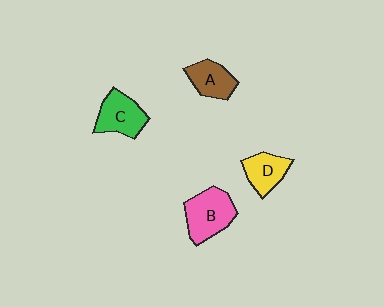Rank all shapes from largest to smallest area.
From largest to smallest: B (pink), C (green), A (brown), D (yellow).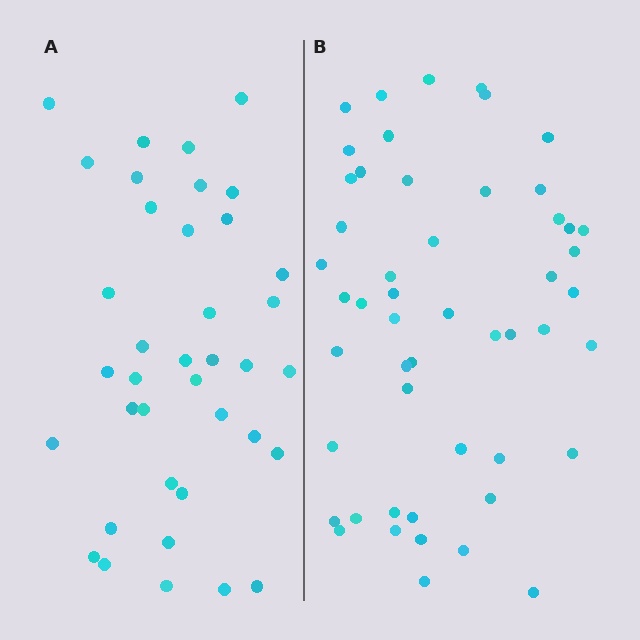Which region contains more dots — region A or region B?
Region B (the right region) has more dots.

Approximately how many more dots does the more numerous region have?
Region B has approximately 15 more dots than region A.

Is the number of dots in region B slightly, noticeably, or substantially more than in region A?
Region B has noticeably more, but not dramatically so. The ratio is roughly 1.3 to 1.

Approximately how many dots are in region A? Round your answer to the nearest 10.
About 40 dots. (The exact count is 38, which rounds to 40.)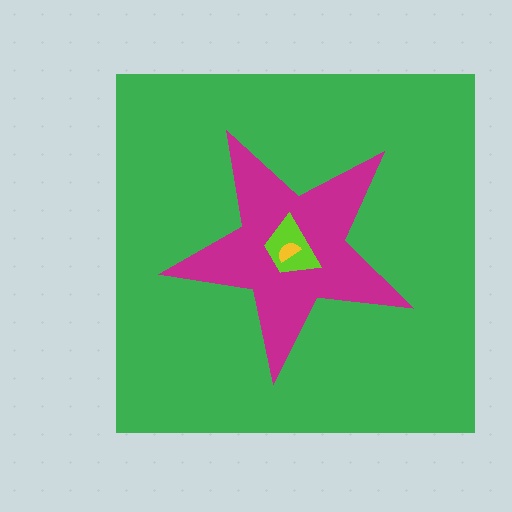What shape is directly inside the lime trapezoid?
The yellow semicircle.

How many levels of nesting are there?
4.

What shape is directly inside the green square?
The magenta star.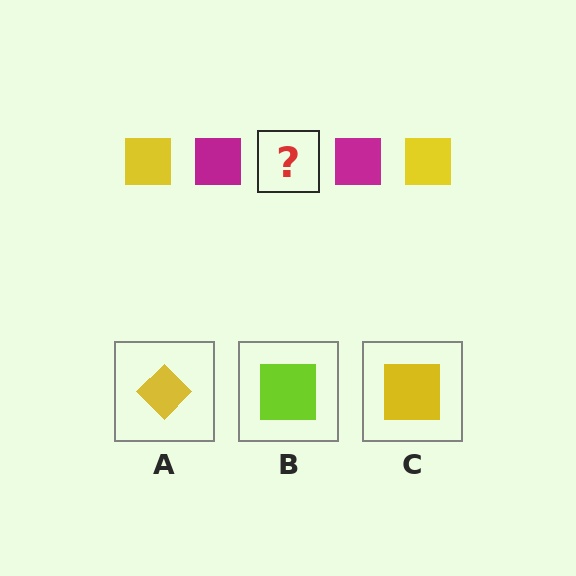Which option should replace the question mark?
Option C.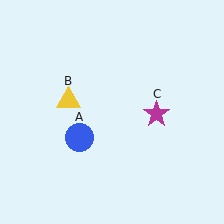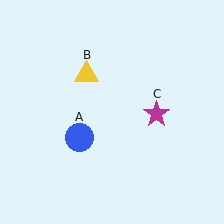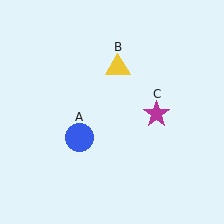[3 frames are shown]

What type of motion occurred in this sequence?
The yellow triangle (object B) rotated clockwise around the center of the scene.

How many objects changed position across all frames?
1 object changed position: yellow triangle (object B).